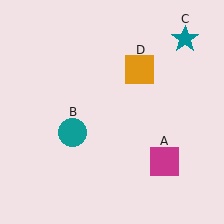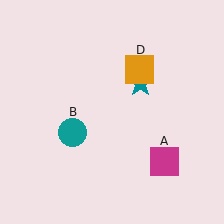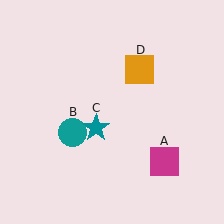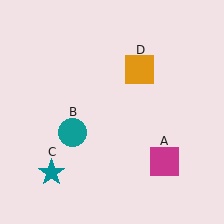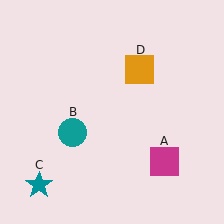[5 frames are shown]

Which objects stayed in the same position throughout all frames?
Magenta square (object A) and teal circle (object B) and orange square (object D) remained stationary.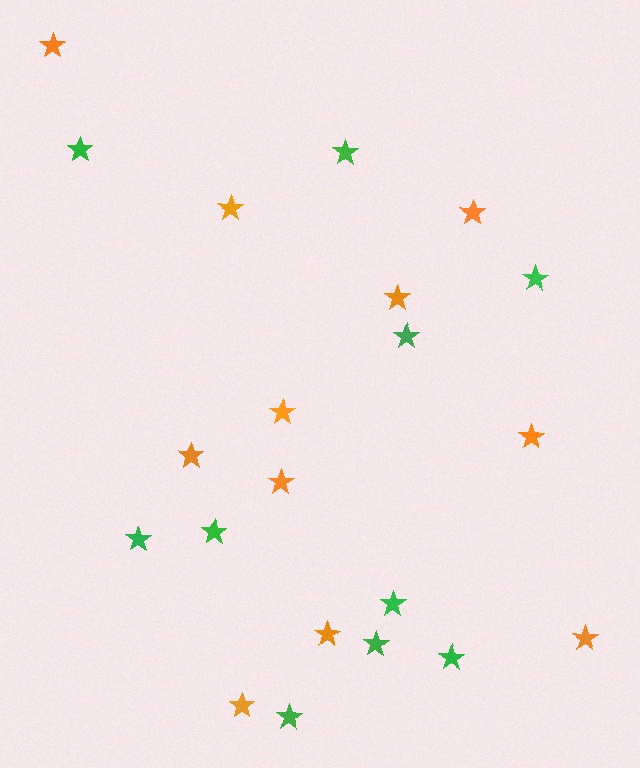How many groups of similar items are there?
There are 2 groups: one group of green stars (10) and one group of orange stars (11).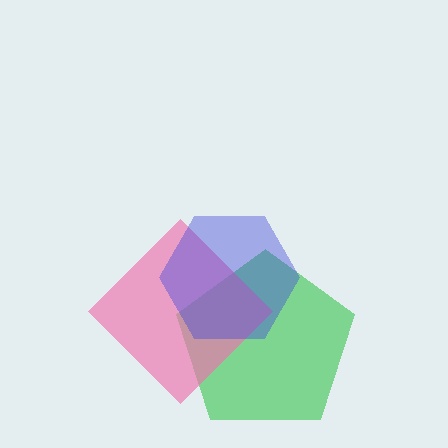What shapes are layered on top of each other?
The layered shapes are: a green pentagon, a pink diamond, a blue hexagon.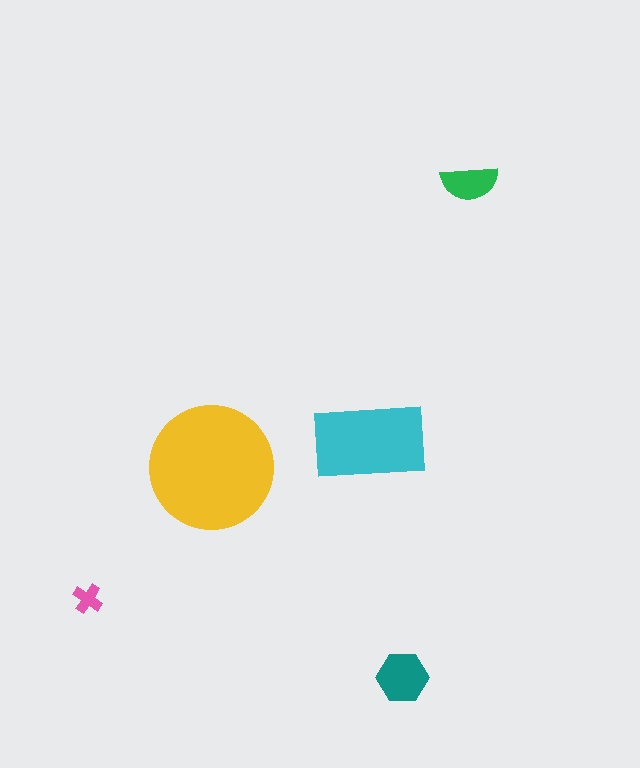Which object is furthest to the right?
The green semicircle is rightmost.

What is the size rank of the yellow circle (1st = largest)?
1st.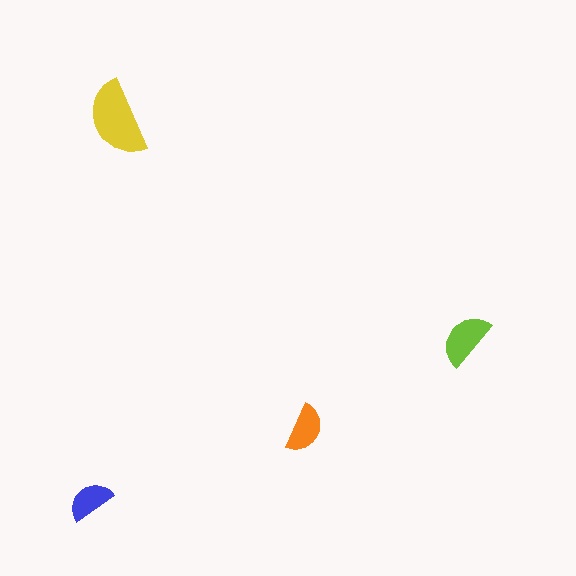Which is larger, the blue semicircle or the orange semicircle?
The orange one.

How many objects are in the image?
There are 4 objects in the image.